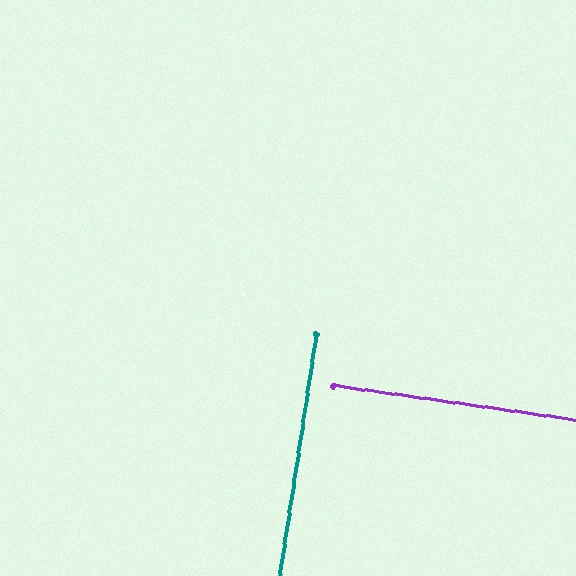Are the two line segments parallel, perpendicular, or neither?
Perpendicular — they meet at approximately 90°.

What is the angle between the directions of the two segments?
Approximately 90 degrees.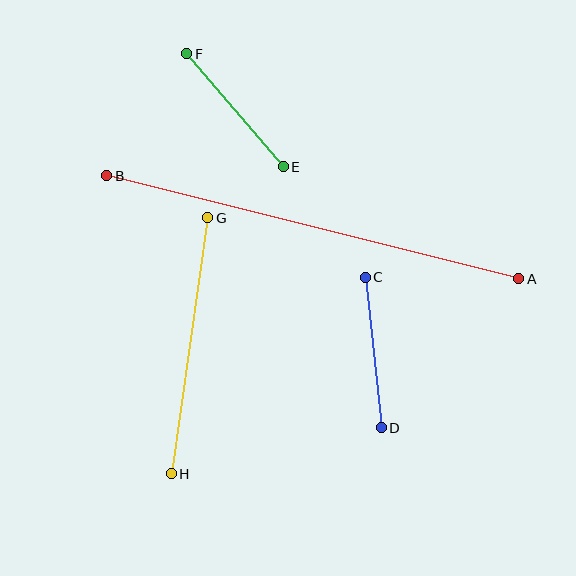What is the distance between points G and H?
The distance is approximately 259 pixels.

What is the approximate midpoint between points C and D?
The midpoint is at approximately (373, 352) pixels.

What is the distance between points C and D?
The distance is approximately 152 pixels.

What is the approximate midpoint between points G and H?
The midpoint is at approximately (189, 346) pixels.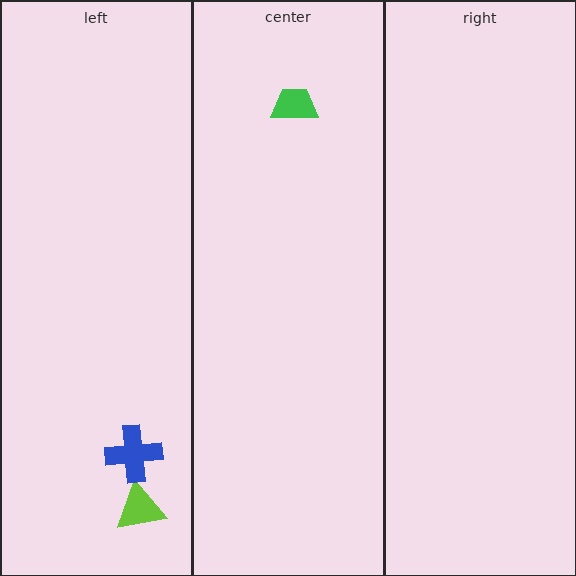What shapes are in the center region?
The green trapezoid.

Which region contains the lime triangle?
The left region.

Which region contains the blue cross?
The left region.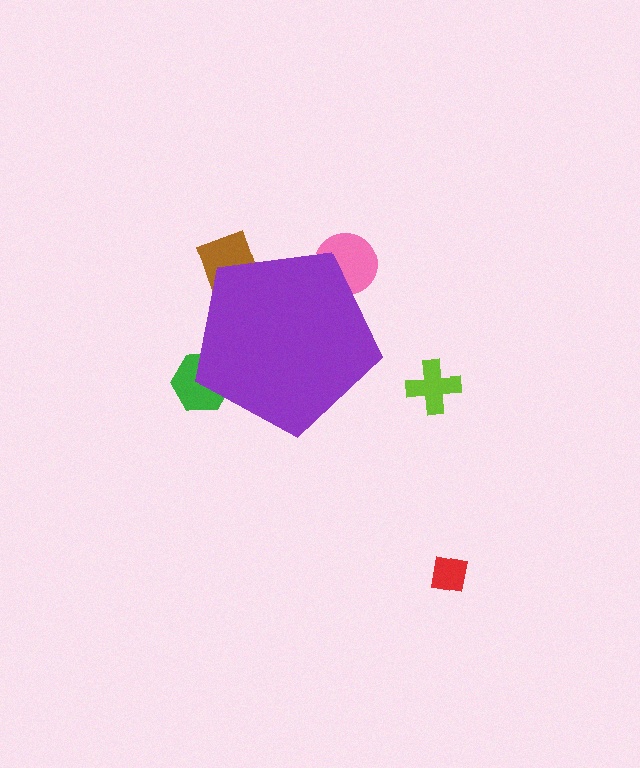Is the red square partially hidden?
No, the red square is fully visible.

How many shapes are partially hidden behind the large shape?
3 shapes are partially hidden.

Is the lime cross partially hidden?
No, the lime cross is fully visible.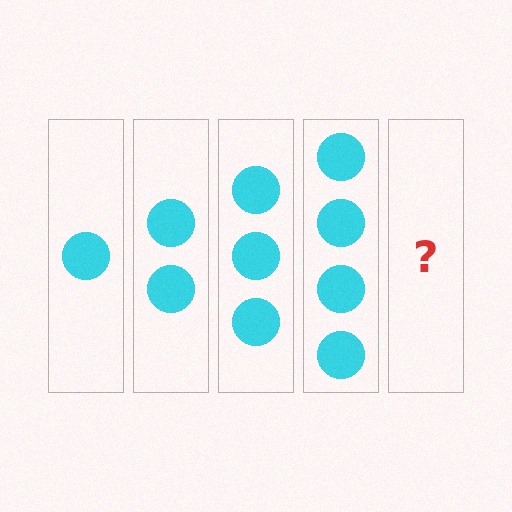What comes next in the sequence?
The next element should be 5 circles.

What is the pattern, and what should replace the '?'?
The pattern is that each step adds one more circle. The '?' should be 5 circles.